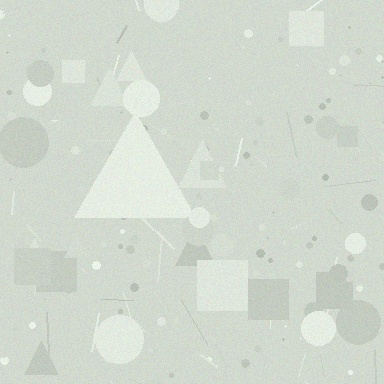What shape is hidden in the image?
A triangle is hidden in the image.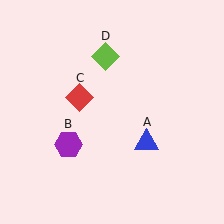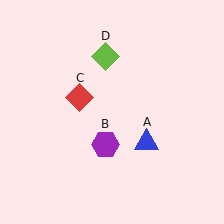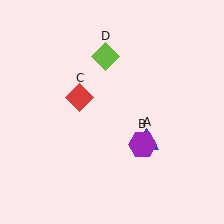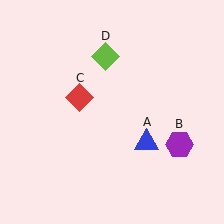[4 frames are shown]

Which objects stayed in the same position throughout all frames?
Blue triangle (object A) and red diamond (object C) and lime diamond (object D) remained stationary.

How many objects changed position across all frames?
1 object changed position: purple hexagon (object B).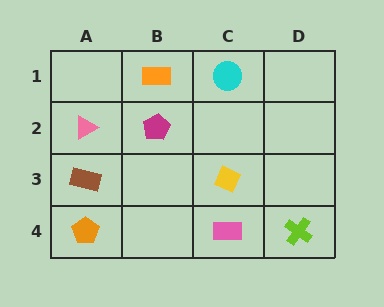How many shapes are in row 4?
3 shapes.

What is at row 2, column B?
A magenta pentagon.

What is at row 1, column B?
An orange rectangle.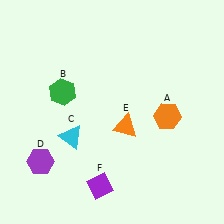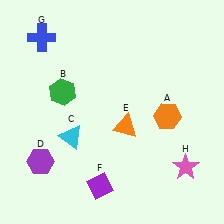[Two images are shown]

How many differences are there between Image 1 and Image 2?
There are 2 differences between the two images.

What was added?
A blue cross (G), a pink star (H) were added in Image 2.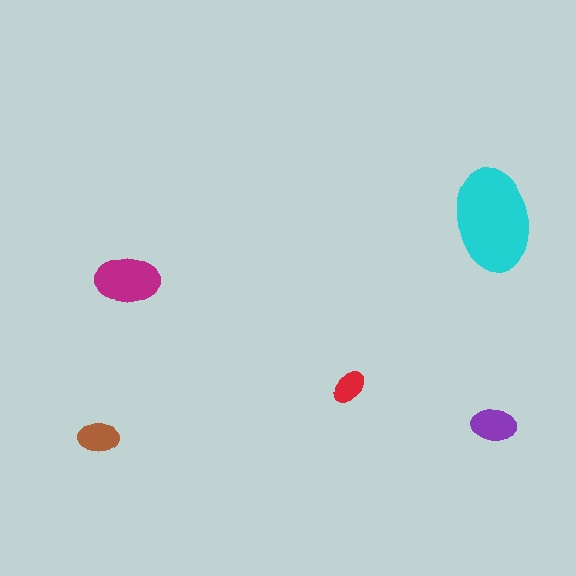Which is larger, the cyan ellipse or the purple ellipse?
The cyan one.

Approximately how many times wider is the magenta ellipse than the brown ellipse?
About 1.5 times wider.